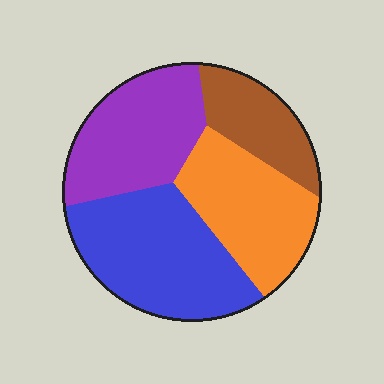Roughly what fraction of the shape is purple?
Purple takes up about one quarter (1/4) of the shape.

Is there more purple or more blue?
Blue.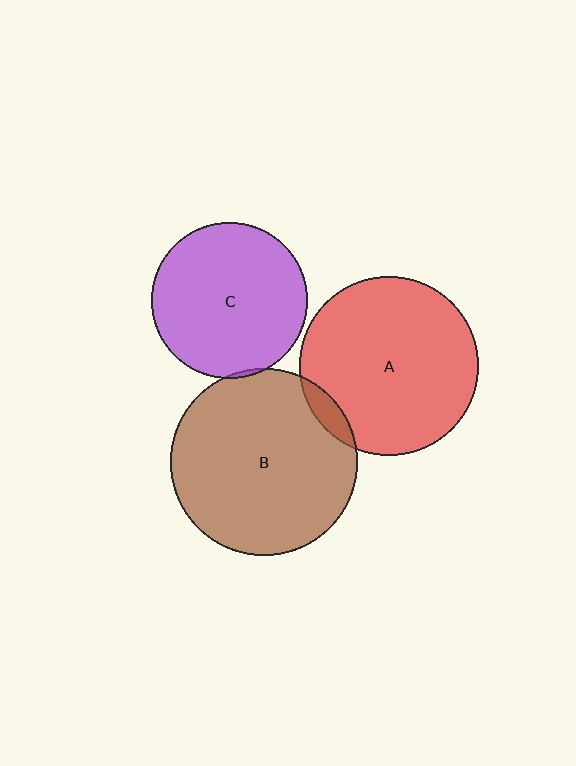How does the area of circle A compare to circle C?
Approximately 1.3 times.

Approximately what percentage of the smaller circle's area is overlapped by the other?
Approximately 5%.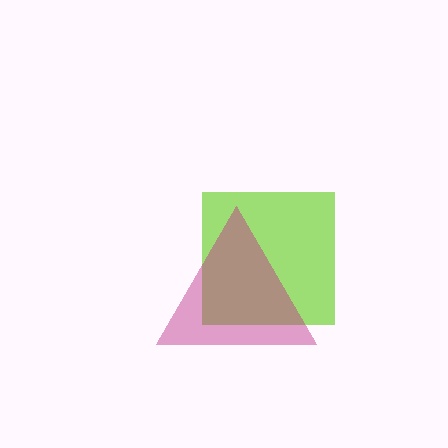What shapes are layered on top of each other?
The layered shapes are: a lime square, a magenta triangle.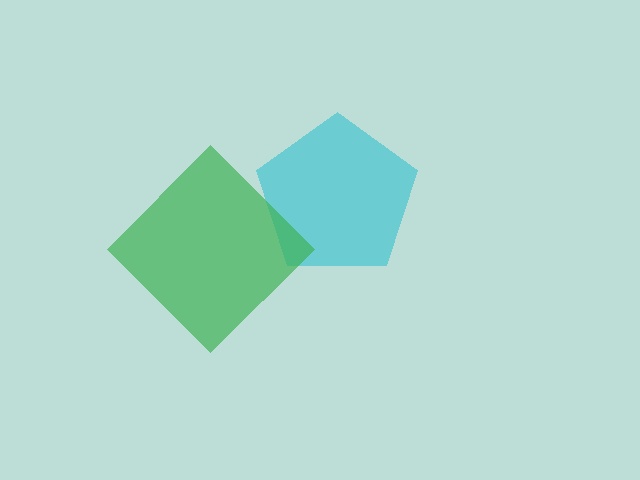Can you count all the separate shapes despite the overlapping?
Yes, there are 2 separate shapes.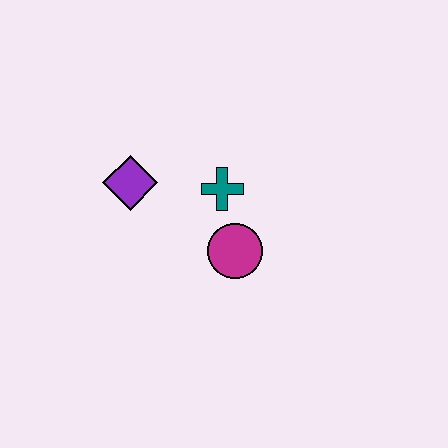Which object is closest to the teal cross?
The magenta circle is closest to the teal cross.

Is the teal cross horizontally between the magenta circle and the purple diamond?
Yes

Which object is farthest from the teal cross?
The purple diamond is farthest from the teal cross.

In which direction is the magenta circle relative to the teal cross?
The magenta circle is below the teal cross.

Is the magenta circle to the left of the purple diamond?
No